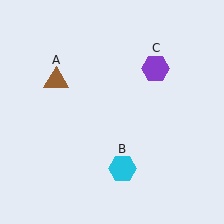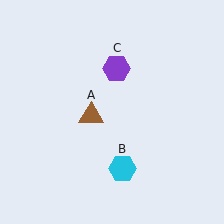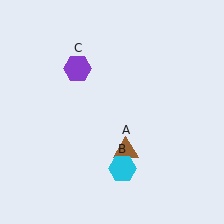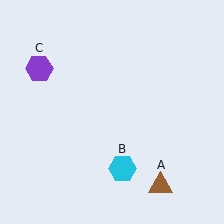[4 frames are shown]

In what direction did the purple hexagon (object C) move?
The purple hexagon (object C) moved left.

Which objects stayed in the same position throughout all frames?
Cyan hexagon (object B) remained stationary.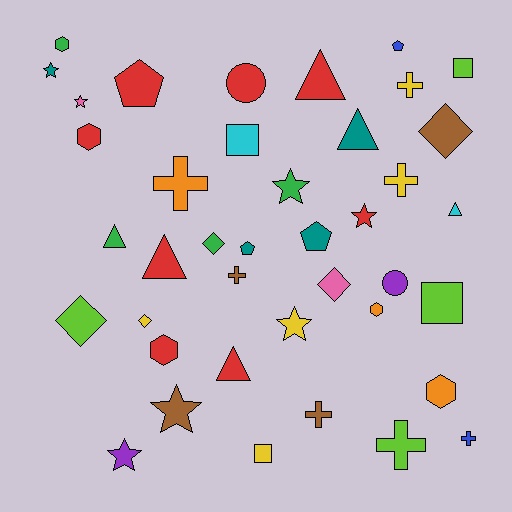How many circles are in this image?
There are 2 circles.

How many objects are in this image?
There are 40 objects.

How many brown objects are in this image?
There are 4 brown objects.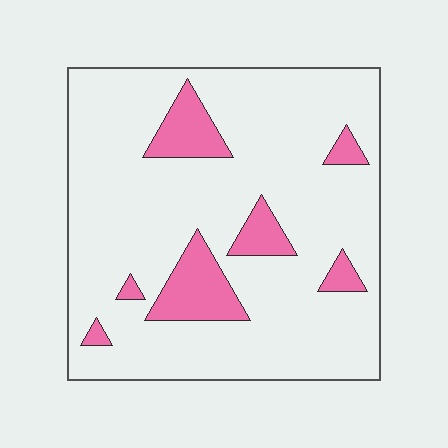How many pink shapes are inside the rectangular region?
7.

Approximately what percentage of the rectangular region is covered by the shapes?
Approximately 15%.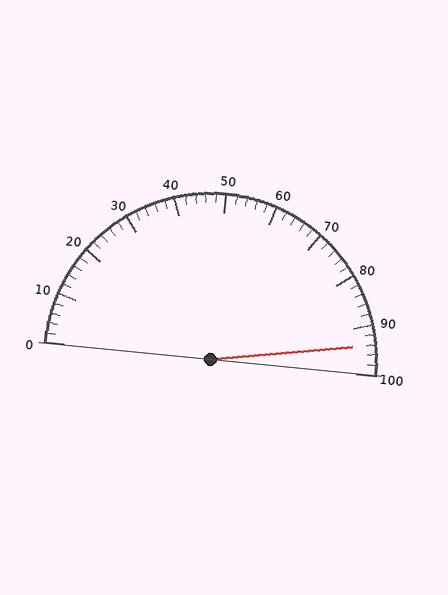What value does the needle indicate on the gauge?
The needle indicates approximately 94.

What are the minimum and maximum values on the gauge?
The gauge ranges from 0 to 100.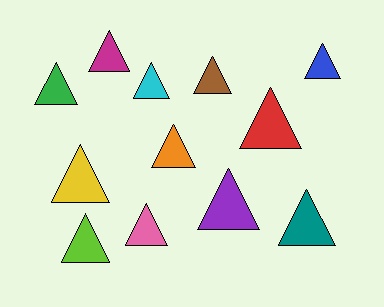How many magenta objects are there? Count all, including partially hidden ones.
There is 1 magenta object.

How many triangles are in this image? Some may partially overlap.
There are 12 triangles.